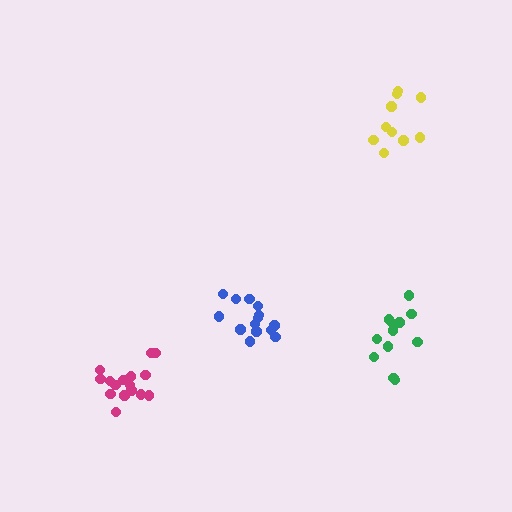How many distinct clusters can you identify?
There are 4 distinct clusters.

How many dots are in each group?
Group 1: 10 dots, Group 2: 16 dots, Group 3: 12 dots, Group 4: 14 dots (52 total).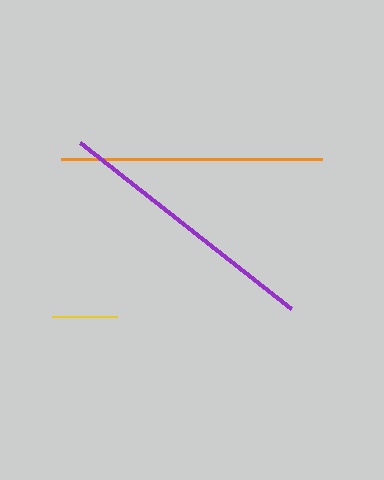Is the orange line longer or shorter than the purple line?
The purple line is longer than the orange line.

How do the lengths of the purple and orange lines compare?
The purple and orange lines are approximately the same length.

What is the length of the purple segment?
The purple segment is approximately 269 pixels long.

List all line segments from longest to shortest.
From longest to shortest: purple, orange, yellow.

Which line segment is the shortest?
The yellow line is the shortest at approximately 65 pixels.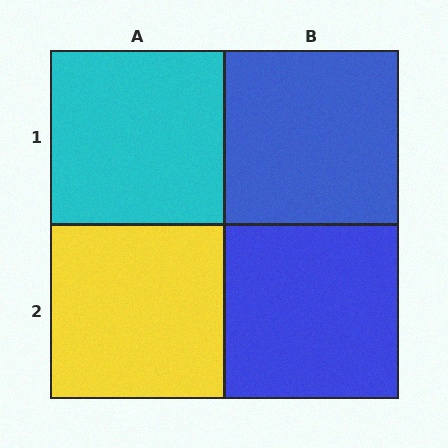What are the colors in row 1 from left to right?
Cyan, blue.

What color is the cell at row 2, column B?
Blue.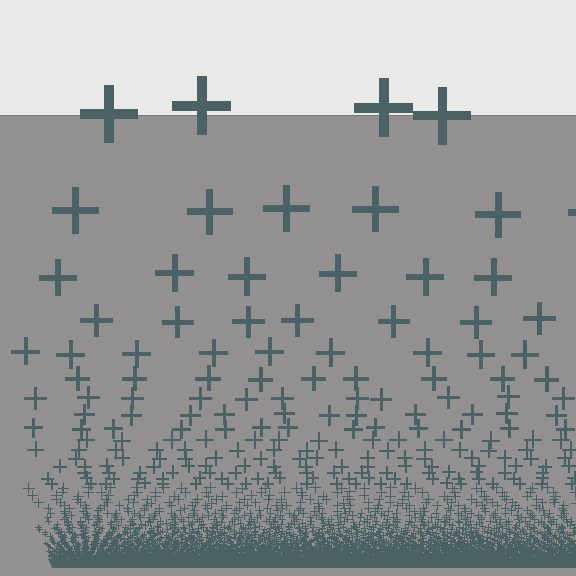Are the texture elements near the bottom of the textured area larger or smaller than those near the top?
Smaller. The gradient is inverted — elements near the bottom are smaller and denser.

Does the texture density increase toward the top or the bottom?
Density increases toward the bottom.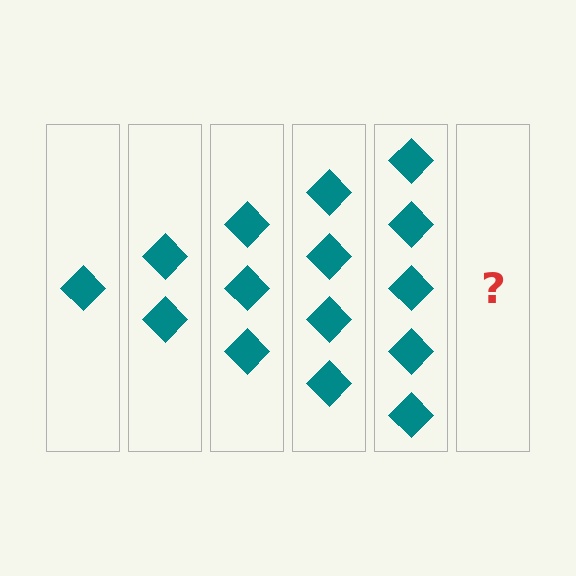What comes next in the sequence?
The next element should be 6 diamonds.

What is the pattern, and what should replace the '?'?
The pattern is that each step adds one more diamond. The '?' should be 6 diamonds.